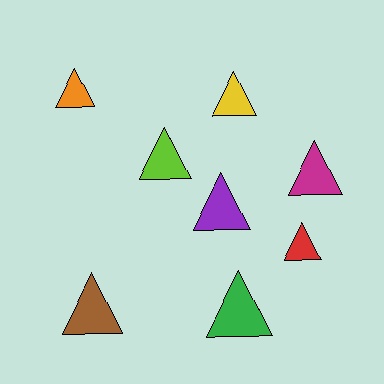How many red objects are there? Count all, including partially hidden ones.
There is 1 red object.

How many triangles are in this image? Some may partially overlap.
There are 8 triangles.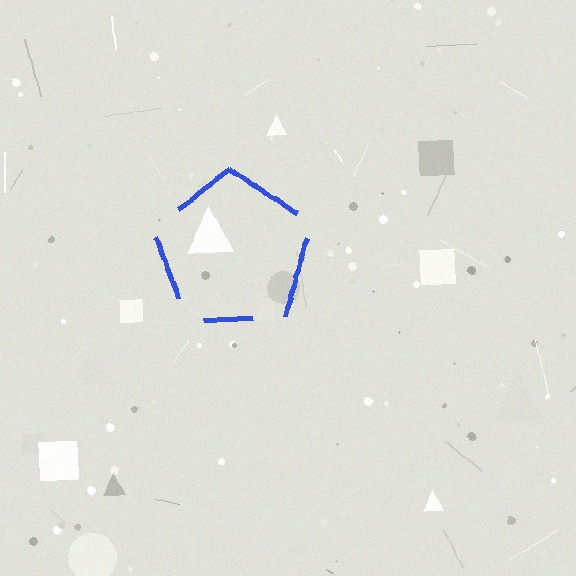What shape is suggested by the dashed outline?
The dashed outline suggests a pentagon.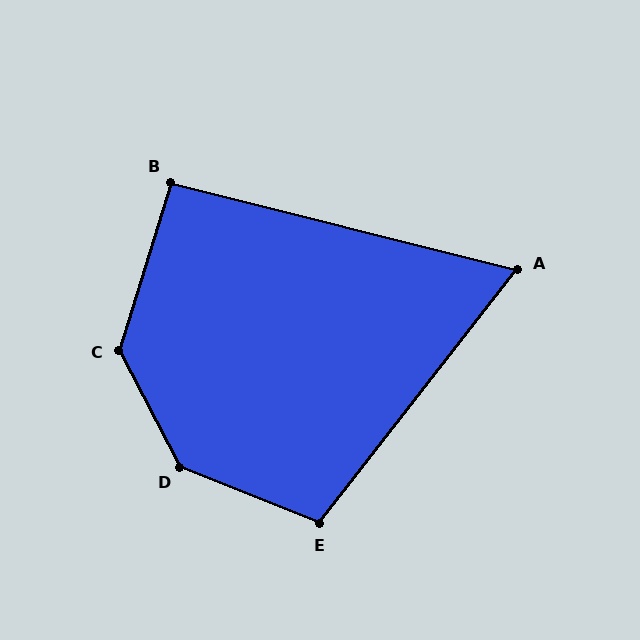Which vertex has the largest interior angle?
D, at approximately 139 degrees.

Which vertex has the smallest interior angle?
A, at approximately 66 degrees.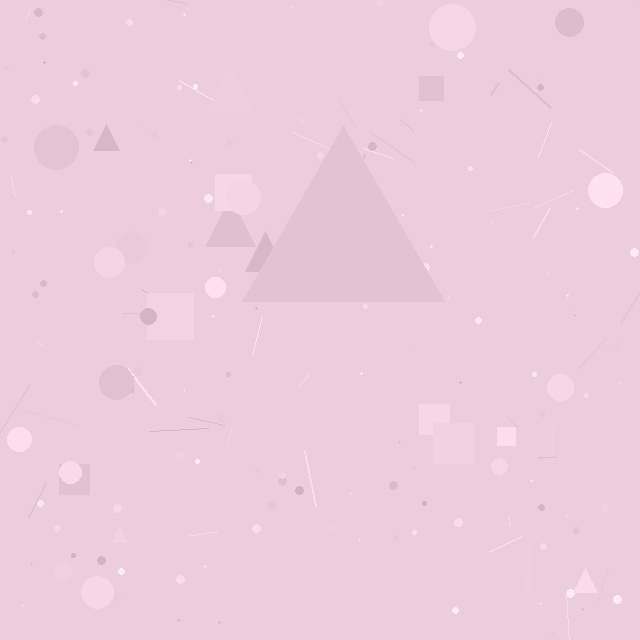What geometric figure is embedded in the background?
A triangle is embedded in the background.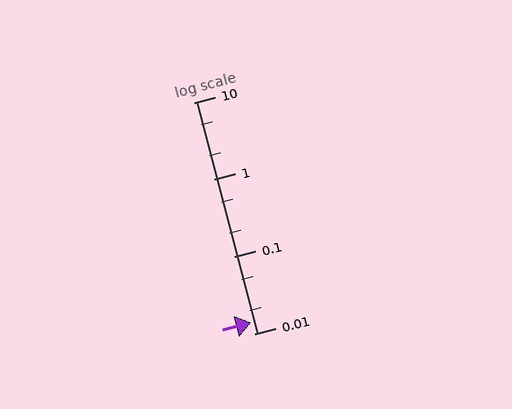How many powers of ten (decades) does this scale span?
The scale spans 3 decades, from 0.01 to 10.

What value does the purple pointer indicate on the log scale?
The pointer indicates approximately 0.014.